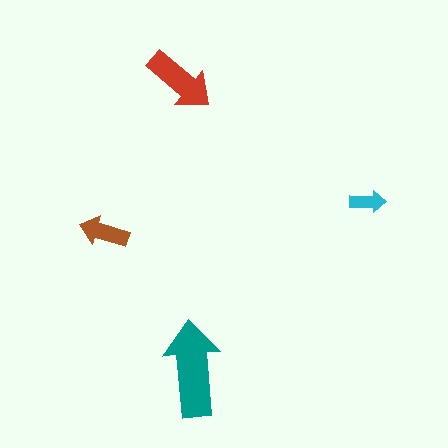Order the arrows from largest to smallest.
the teal one, the red one, the brown one, the cyan one.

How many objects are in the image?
There are 4 objects in the image.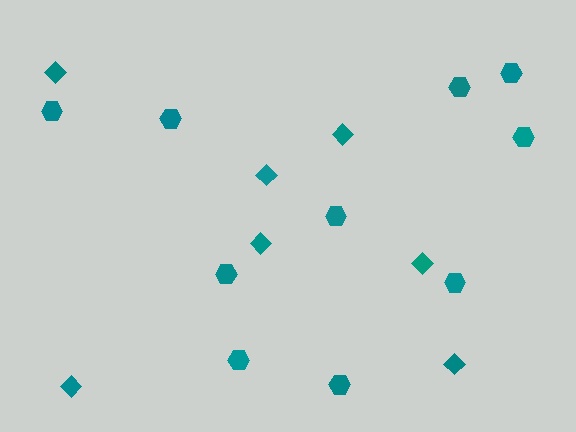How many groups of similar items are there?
There are 2 groups: one group of hexagons (10) and one group of diamonds (7).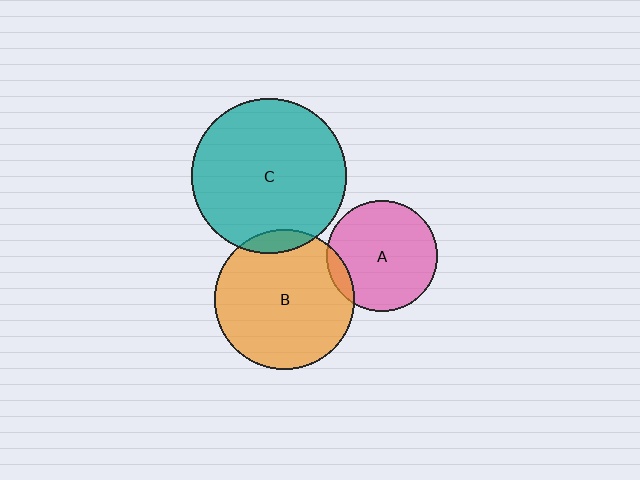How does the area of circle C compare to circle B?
Approximately 1.2 times.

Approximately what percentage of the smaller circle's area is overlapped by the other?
Approximately 10%.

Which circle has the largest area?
Circle C (teal).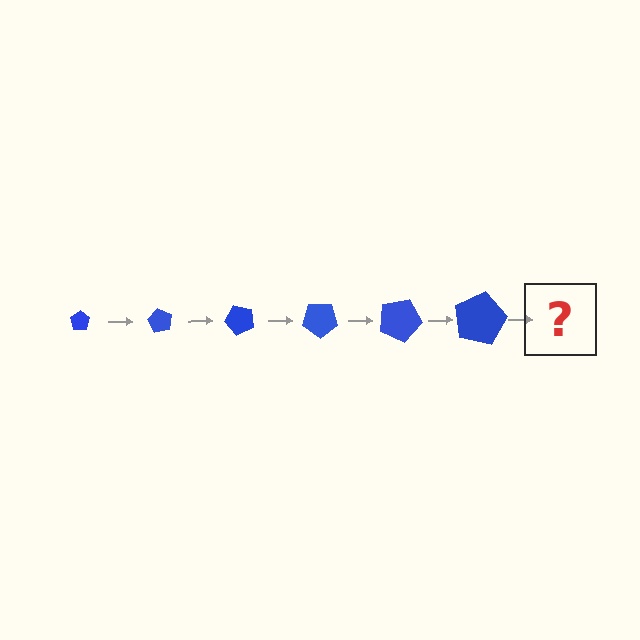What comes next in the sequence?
The next element should be a pentagon, larger than the previous one and rotated 360 degrees from the start.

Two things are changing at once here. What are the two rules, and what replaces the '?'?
The two rules are that the pentagon grows larger each step and it rotates 60 degrees each step. The '?' should be a pentagon, larger than the previous one and rotated 360 degrees from the start.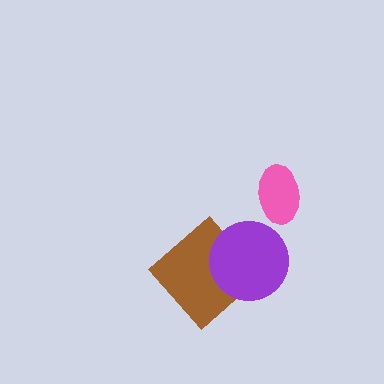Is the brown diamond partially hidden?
Yes, it is partially covered by another shape.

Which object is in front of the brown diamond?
The purple circle is in front of the brown diamond.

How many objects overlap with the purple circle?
1 object overlaps with the purple circle.